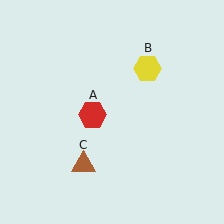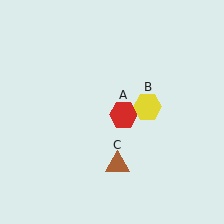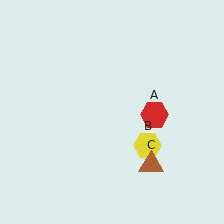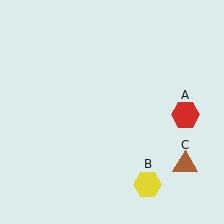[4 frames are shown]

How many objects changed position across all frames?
3 objects changed position: red hexagon (object A), yellow hexagon (object B), brown triangle (object C).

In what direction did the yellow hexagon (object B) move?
The yellow hexagon (object B) moved down.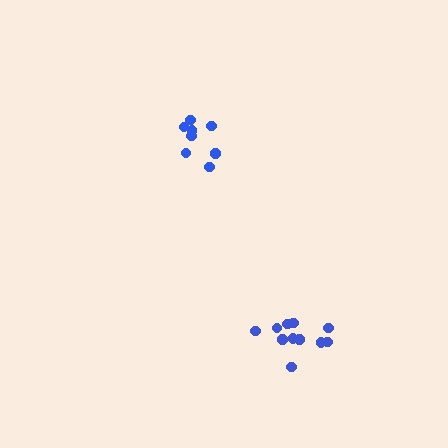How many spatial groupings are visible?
There are 2 spatial groupings.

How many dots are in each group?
Group 1: 11 dots, Group 2: 8 dots (19 total).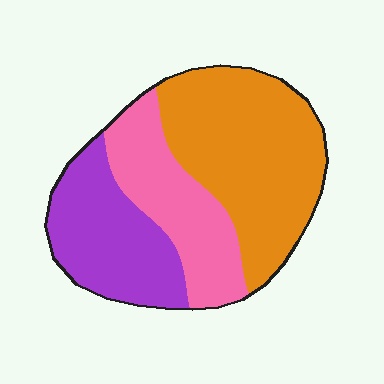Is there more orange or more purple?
Orange.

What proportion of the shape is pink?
Pink takes up about one quarter (1/4) of the shape.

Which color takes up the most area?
Orange, at roughly 45%.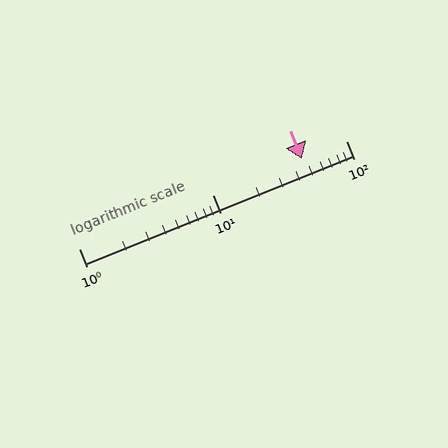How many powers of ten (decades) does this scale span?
The scale spans 2 decades, from 1 to 100.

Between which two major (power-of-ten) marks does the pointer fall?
The pointer is between 10 and 100.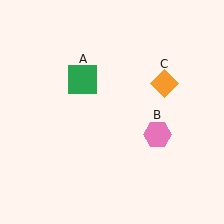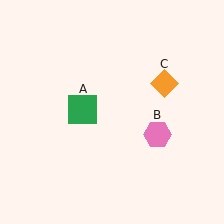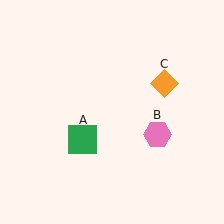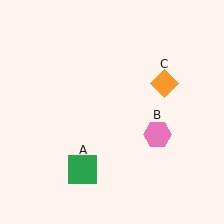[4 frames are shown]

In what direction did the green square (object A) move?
The green square (object A) moved down.